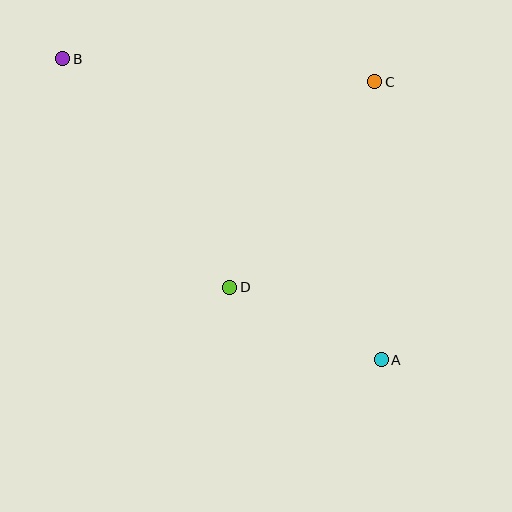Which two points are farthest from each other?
Points A and B are farthest from each other.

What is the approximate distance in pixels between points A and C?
The distance between A and C is approximately 278 pixels.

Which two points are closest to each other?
Points A and D are closest to each other.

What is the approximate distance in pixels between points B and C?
The distance between B and C is approximately 313 pixels.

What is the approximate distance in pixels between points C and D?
The distance between C and D is approximately 251 pixels.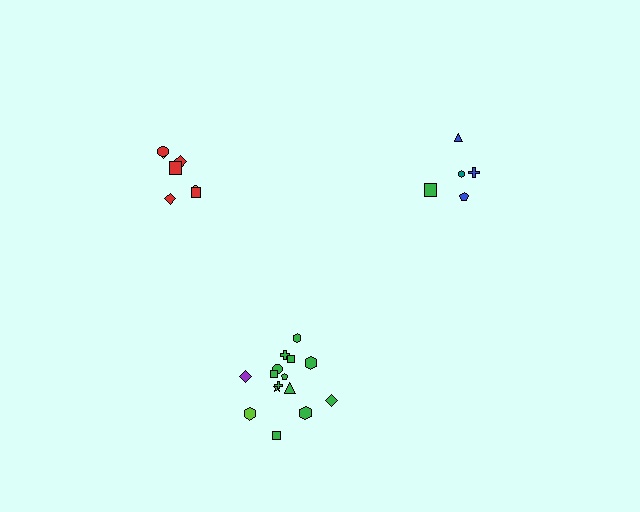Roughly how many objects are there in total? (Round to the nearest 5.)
Roughly 25 objects in total.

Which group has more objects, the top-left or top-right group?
The top-left group.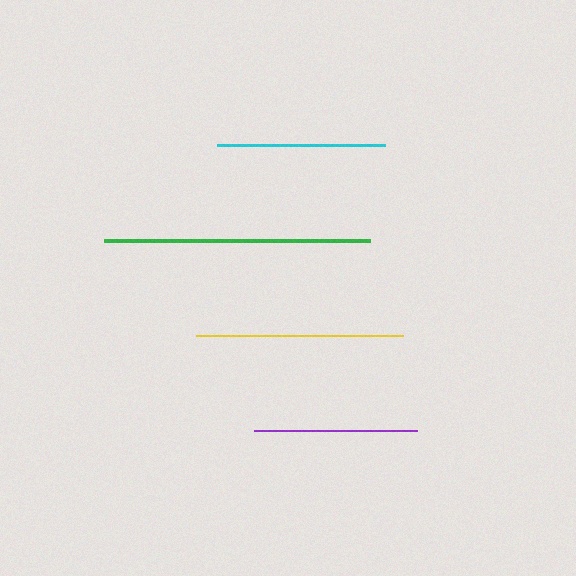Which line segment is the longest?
The green line is the longest at approximately 266 pixels.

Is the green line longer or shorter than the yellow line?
The green line is longer than the yellow line.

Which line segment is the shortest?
The purple line is the shortest at approximately 164 pixels.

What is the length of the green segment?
The green segment is approximately 266 pixels long.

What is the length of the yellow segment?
The yellow segment is approximately 207 pixels long.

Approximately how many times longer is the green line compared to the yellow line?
The green line is approximately 1.3 times the length of the yellow line.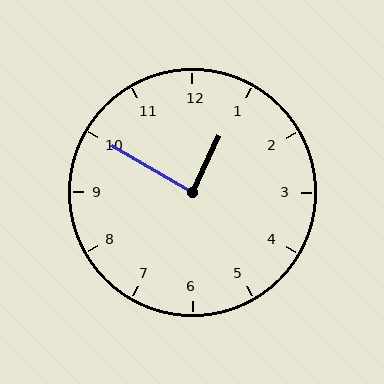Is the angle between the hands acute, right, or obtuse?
It is right.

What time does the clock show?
12:50.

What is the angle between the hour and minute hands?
Approximately 85 degrees.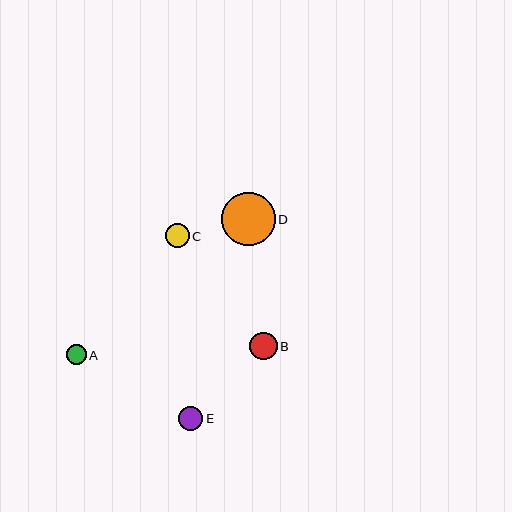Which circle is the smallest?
Circle A is the smallest with a size of approximately 20 pixels.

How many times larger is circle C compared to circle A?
Circle C is approximately 1.2 times the size of circle A.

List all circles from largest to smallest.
From largest to smallest: D, B, E, C, A.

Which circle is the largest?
Circle D is the largest with a size of approximately 53 pixels.